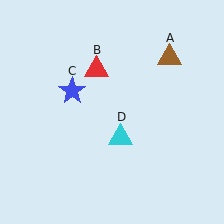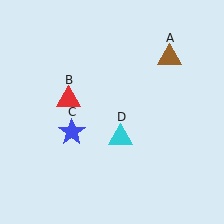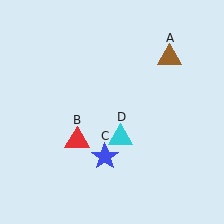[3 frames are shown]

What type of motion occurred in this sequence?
The red triangle (object B), blue star (object C) rotated counterclockwise around the center of the scene.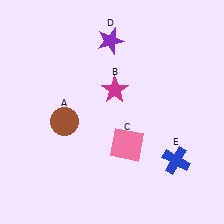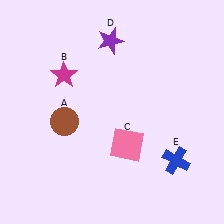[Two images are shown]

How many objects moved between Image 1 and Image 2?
1 object moved between the two images.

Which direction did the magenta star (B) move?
The magenta star (B) moved left.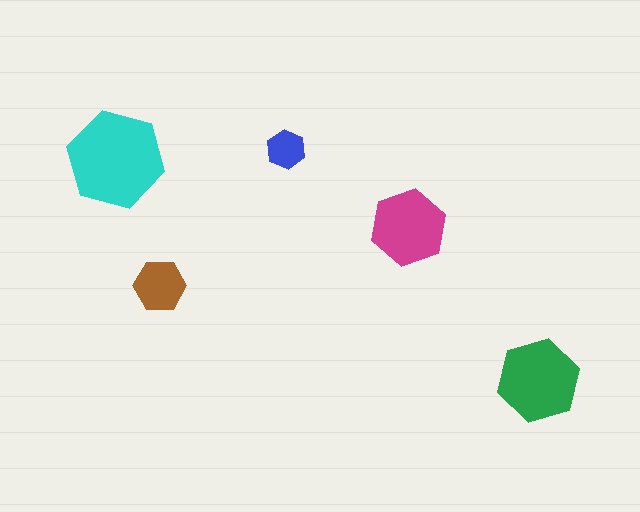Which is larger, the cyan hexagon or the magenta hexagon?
The cyan one.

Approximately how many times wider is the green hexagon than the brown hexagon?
About 1.5 times wider.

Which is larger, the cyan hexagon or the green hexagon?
The cyan one.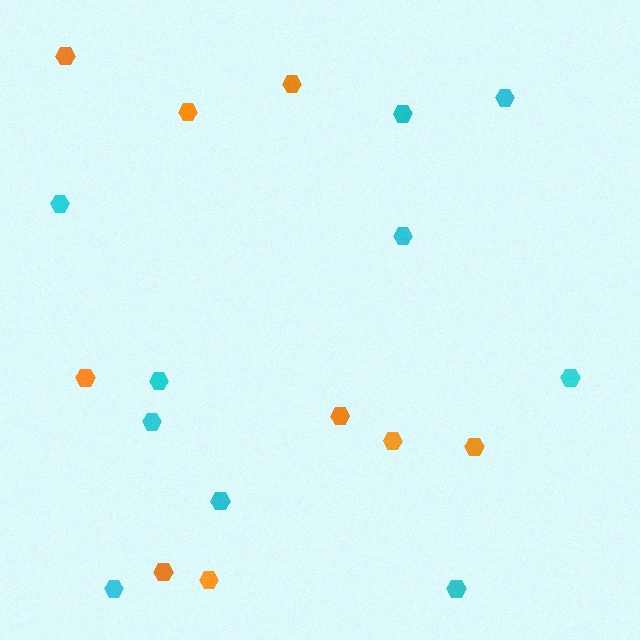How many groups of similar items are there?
There are 2 groups: one group of cyan hexagons (10) and one group of orange hexagons (9).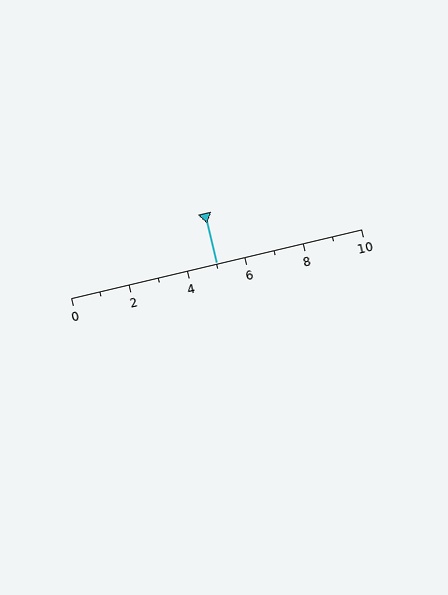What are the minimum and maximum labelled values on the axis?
The axis runs from 0 to 10.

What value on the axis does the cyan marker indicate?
The marker indicates approximately 5.